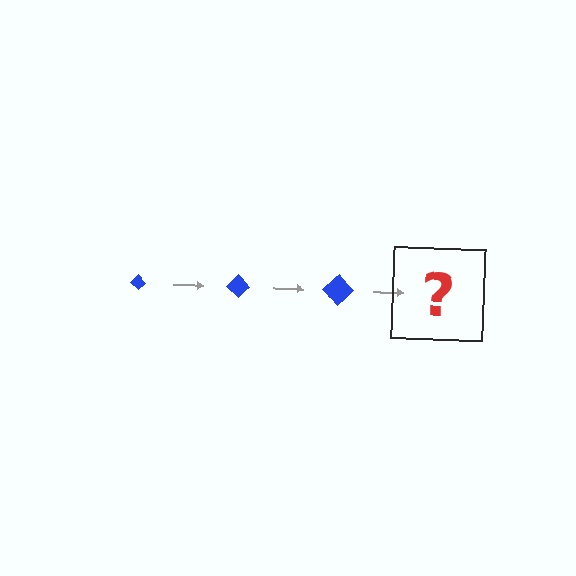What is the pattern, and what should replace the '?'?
The pattern is that the diamond gets progressively larger each step. The '?' should be a blue diamond, larger than the previous one.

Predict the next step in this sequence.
The next step is a blue diamond, larger than the previous one.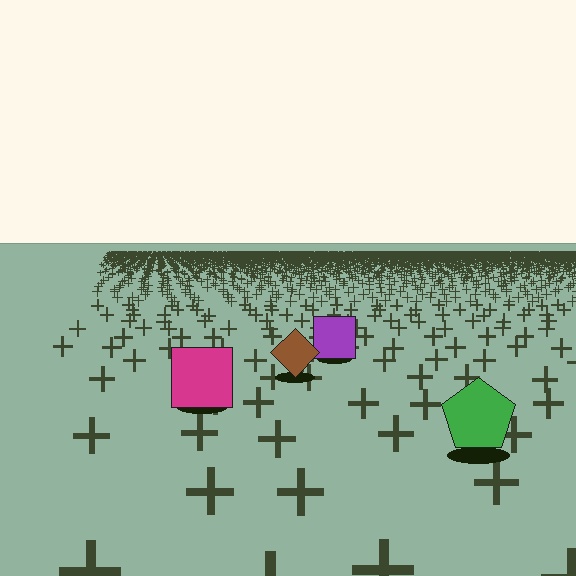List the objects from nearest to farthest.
From nearest to farthest: the green pentagon, the magenta square, the brown diamond, the purple square.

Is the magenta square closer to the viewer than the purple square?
Yes. The magenta square is closer — you can tell from the texture gradient: the ground texture is coarser near it.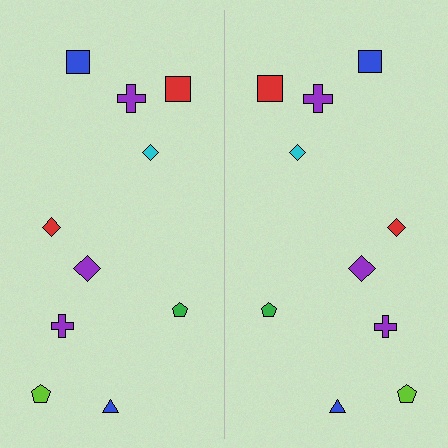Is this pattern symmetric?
Yes, this pattern has bilateral (reflection) symmetry.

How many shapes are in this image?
There are 20 shapes in this image.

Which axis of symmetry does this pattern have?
The pattern has a vertical axis of symmetry running through the center of the image.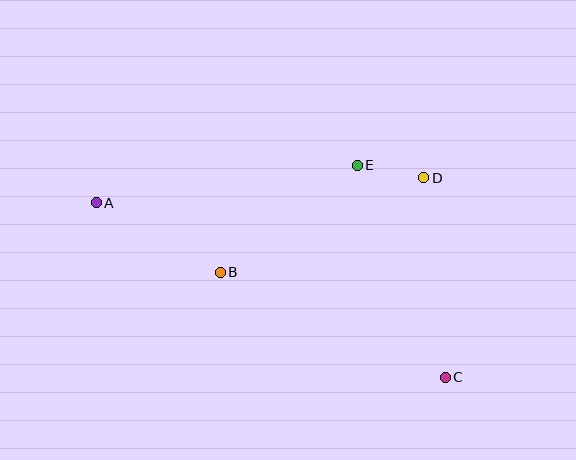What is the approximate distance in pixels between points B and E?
The distance between B and E is approximately 174 pixels.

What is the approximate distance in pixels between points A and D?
The distance between A and D is approximately 328 pixels.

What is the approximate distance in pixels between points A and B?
The distance between A and B is approximately 142 pixels.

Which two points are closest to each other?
Points D and E are closest to each other.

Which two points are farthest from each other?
Points A and C are farthest from each other.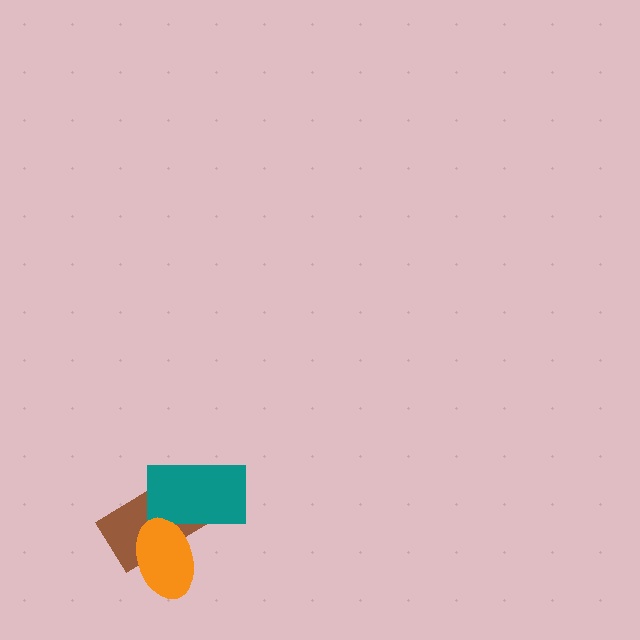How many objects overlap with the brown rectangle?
2 objects overlap with the brown rectangle.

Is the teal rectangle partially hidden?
Yes, it is partially covered by another shape.